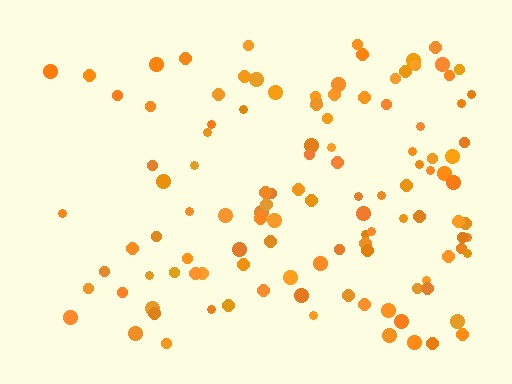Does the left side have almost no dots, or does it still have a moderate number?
Still a moderate number, just noticeably fewer than the right.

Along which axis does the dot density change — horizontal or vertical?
Horizontal.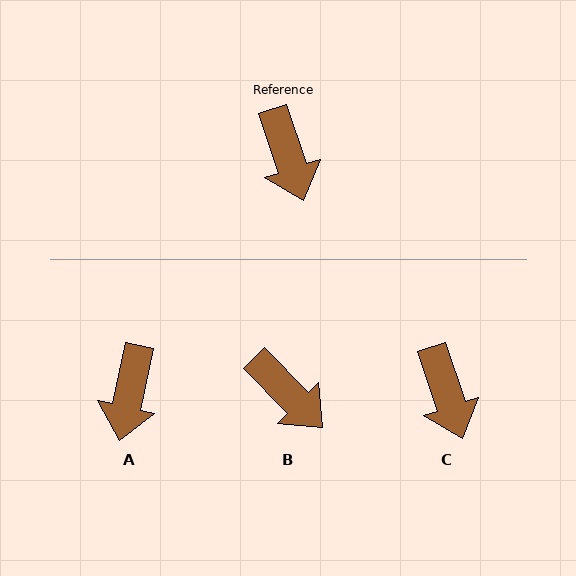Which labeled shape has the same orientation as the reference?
C.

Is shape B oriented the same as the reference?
No, it is off by about 26 degrees.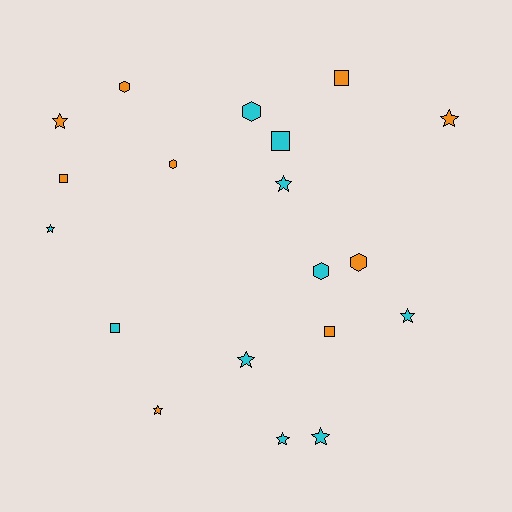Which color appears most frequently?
Cyan, with 10 objects.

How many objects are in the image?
There are 19 objects.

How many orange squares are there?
There are 3 orange squares.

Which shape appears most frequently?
Star, with 9 objects.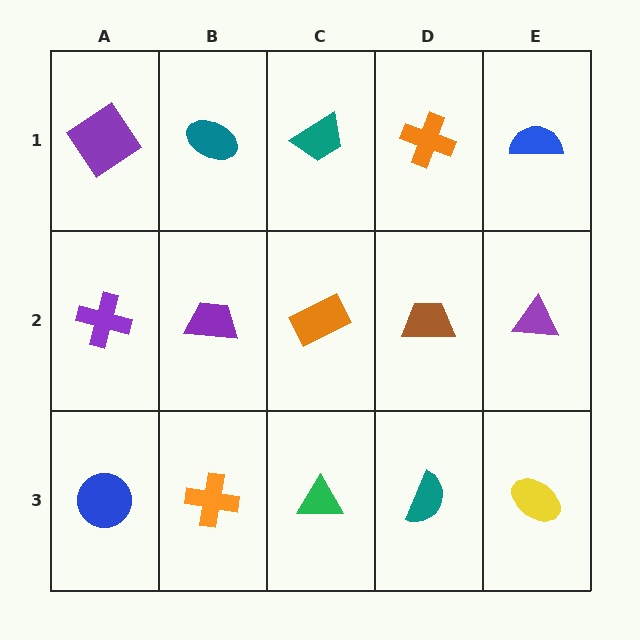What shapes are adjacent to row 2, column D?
An orange cross (row 1, column D), a teal semicircle (row 3, column D), an orange rectangle (row 2, column C), a purple triangle (row 2, column E).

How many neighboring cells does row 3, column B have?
3.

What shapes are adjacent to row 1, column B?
A purple trapezoid (row 2, column B), a purple diamond (row 1, column A), a teal trapezoid (row 1, column C).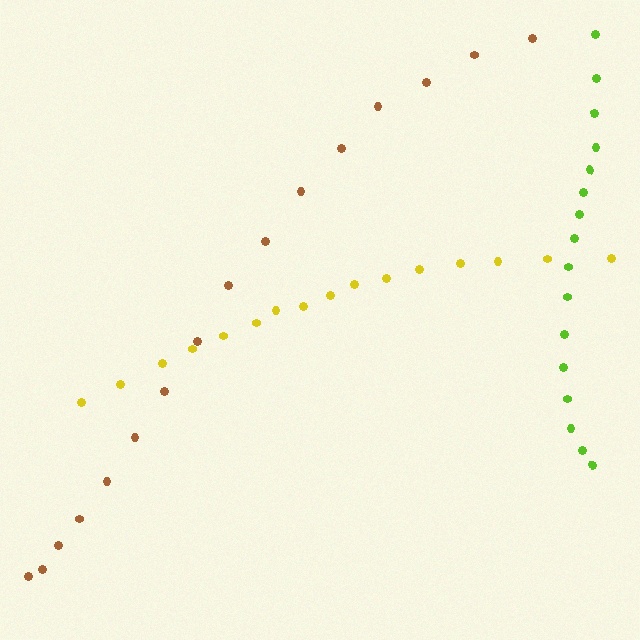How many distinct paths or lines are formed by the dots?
There are 3 distinct paths.